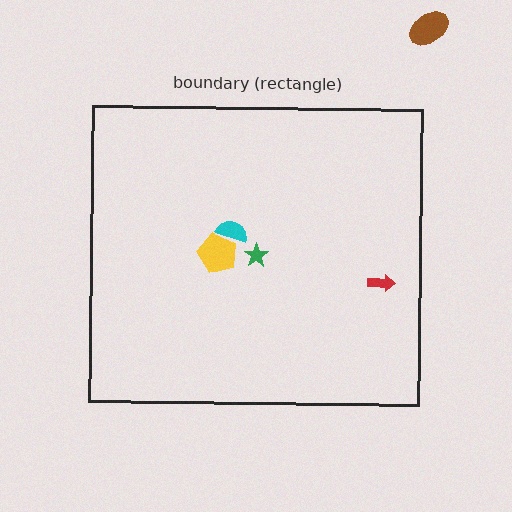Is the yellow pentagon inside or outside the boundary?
Inside.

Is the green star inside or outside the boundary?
Inside.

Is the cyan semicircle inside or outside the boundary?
Inside.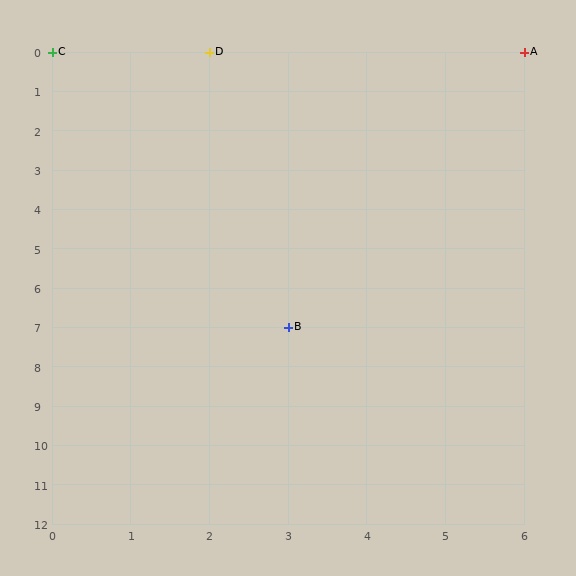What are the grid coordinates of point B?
Point B is at grid coordinates (3, 7).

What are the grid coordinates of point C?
Point C is at grid coordinates (0, 0).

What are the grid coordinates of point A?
Point A is at grid coordinates (6, 0).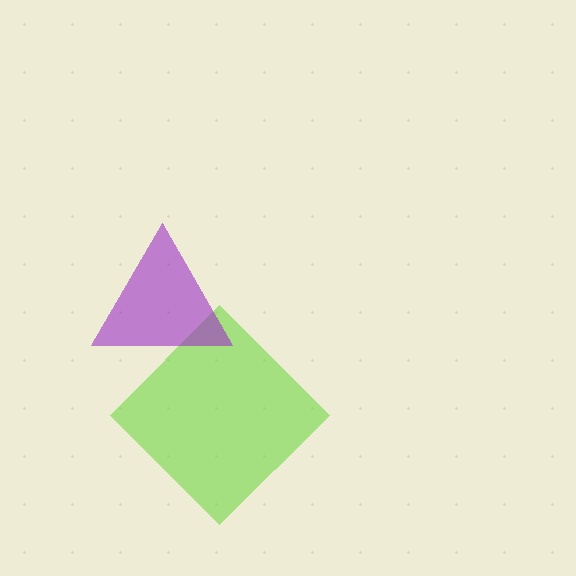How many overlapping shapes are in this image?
There are 2 overlapping shapes in the image.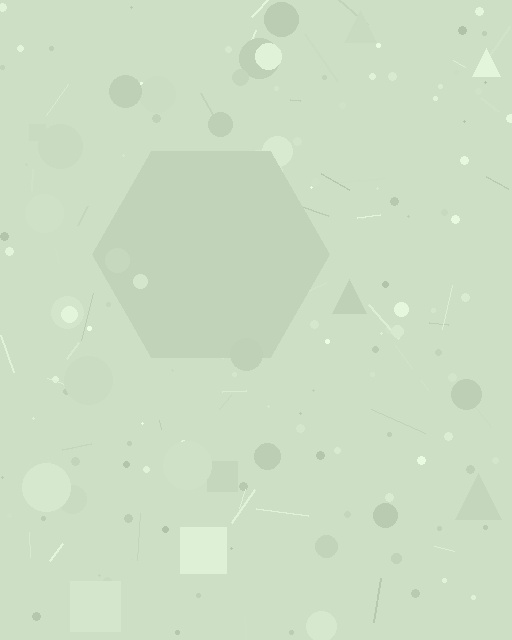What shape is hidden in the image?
A hexagon is hidden in the image.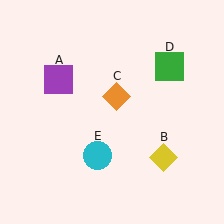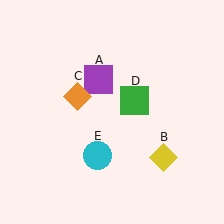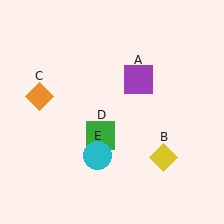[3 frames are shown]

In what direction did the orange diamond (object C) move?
The orange diamond (object C) moved left.